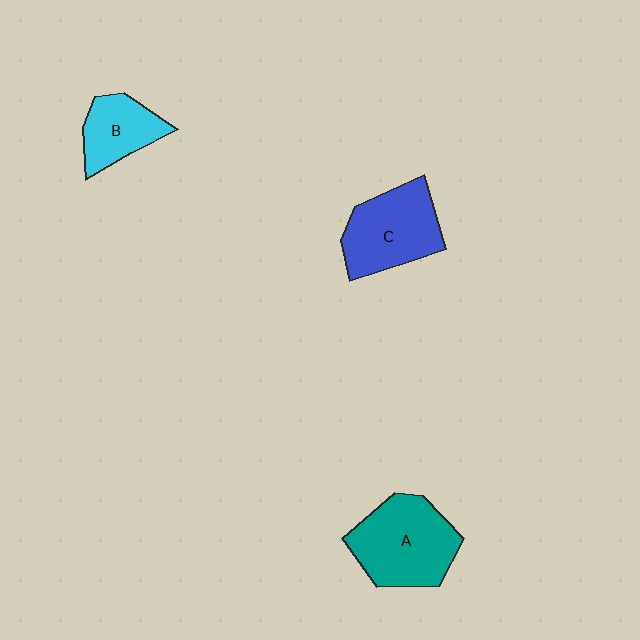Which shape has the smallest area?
Shape B (cyan).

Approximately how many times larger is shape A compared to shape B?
Approximately 1.7 times.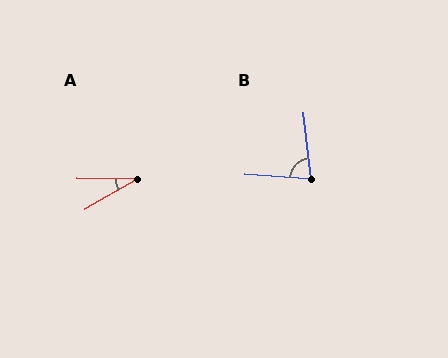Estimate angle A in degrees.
Approximately 31 degrees.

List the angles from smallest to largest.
A (31°), B (80°).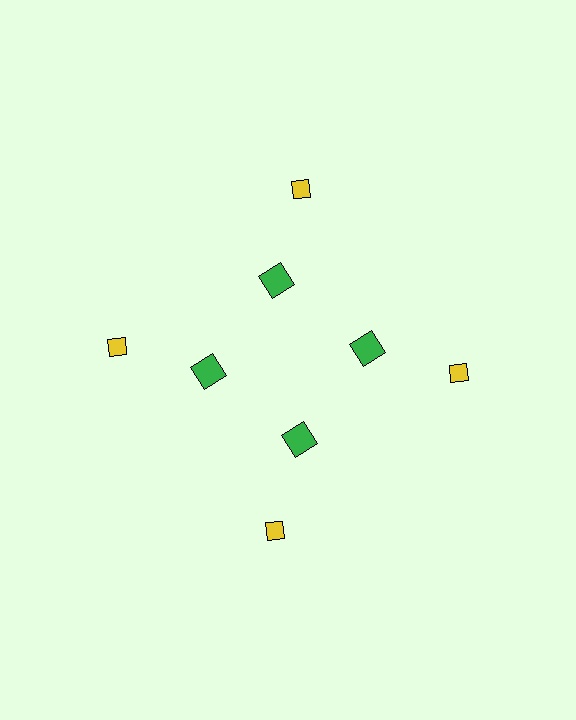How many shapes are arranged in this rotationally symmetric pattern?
There are 8 shapes, arranged in 4 groups of 2.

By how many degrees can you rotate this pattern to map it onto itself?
The pattern maps onto itself every 90 degrees of rotation.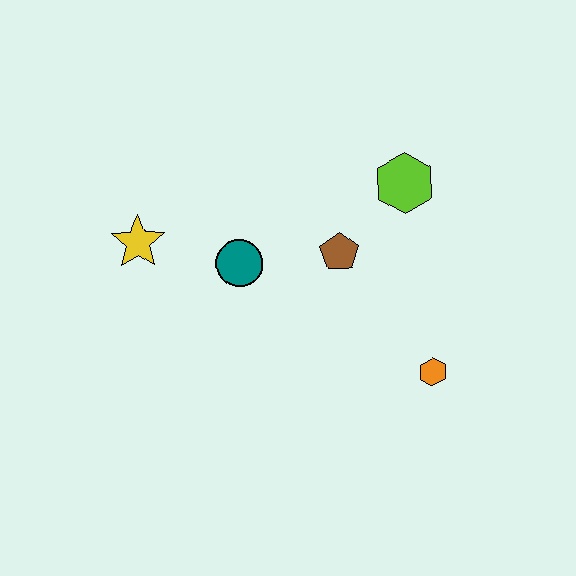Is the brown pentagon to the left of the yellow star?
No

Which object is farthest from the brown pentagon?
The yellow star is farthest from the brown pentagon.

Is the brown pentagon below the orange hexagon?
No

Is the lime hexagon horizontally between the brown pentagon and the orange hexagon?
Yes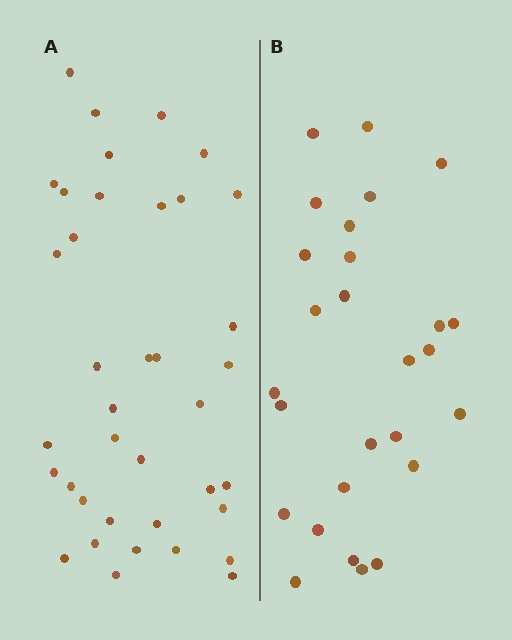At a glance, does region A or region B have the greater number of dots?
Region A (the left region) has more dots.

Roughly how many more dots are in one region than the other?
Region A has roughly 12 or so more dots than region B.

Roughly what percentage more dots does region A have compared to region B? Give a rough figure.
About 40% more.